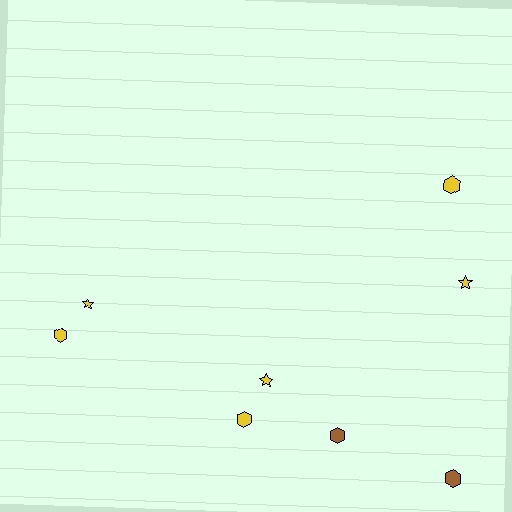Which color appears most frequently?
Yellow, with 6 objects.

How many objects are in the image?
There are 8 objects.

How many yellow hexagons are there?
There are 3 yellow hexagons.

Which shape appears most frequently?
Hexagon, with 5 objects.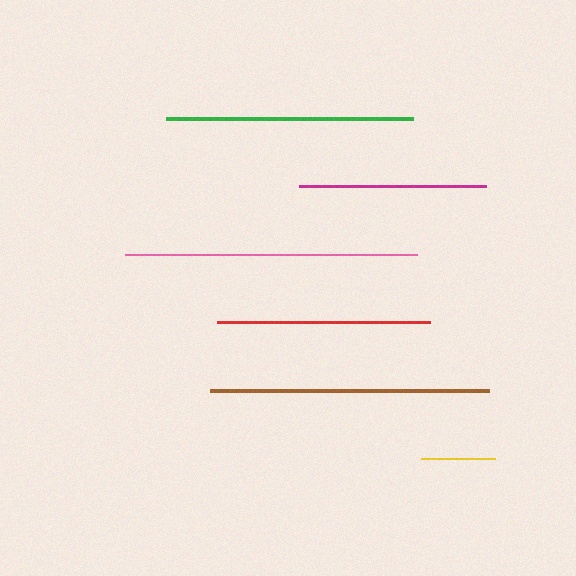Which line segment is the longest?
The pink line is the longest at approximately 291 pixels.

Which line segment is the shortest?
The yellow line is the shortest at approximately 74 pixels.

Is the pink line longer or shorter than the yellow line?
The pink line is longer than the yellow line.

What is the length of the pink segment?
The pink segment is approximately 291 pixels long.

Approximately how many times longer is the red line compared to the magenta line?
The red line is approximately 1.1 times the length of the magenta line.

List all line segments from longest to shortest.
From longest to shortest: pink, brown, green, red, magenta, yellow.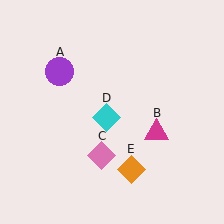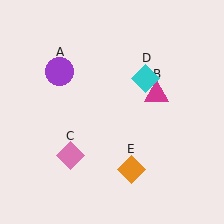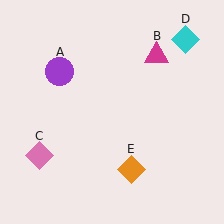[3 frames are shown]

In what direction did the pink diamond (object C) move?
The pink diamond (object C) moved left.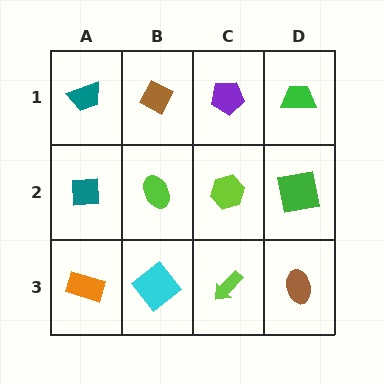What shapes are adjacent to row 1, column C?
A lime hexagon (row 2, column C), a brown diamond (row 1, column B), a green trapezoid (row 1, column D).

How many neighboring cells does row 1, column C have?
3.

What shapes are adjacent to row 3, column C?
A lime hexagon (row 2, column C), a cyan diamond (row 3, column B), a brown ellipse (row 3, column D).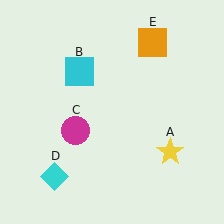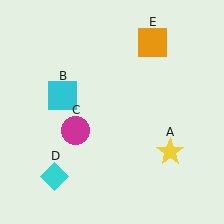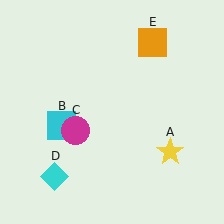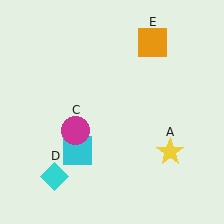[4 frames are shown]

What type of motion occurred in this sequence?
The cyan square (object B) rotated counterclockwise around the center of the scene.